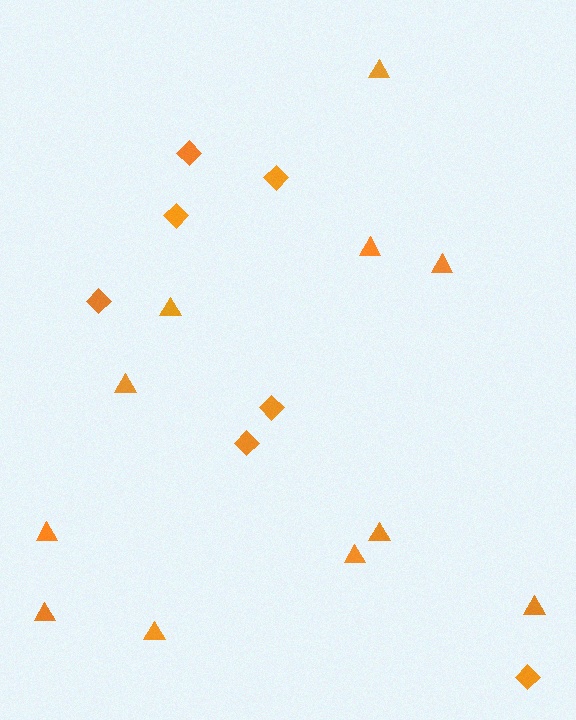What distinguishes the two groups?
There are 2 groups: one group of triangles (11) and one group of diamonds (7).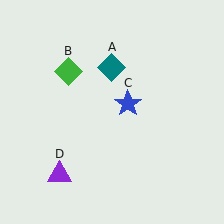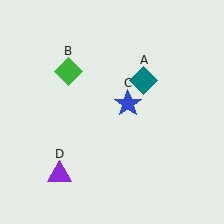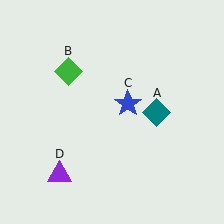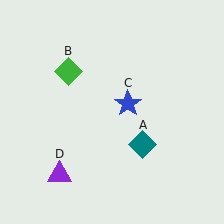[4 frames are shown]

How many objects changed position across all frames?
1 object changed position: teal diamond (object A).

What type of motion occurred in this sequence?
The teal diamond (object A) rotated clockwise around the center of the scene.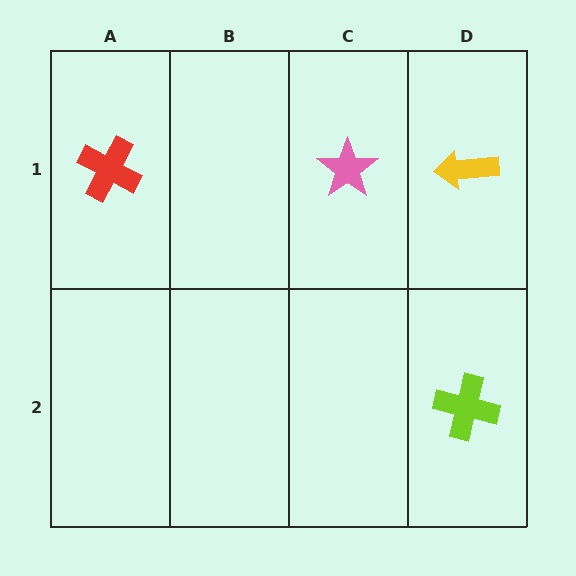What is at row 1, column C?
A pink star.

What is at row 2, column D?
A lime cross.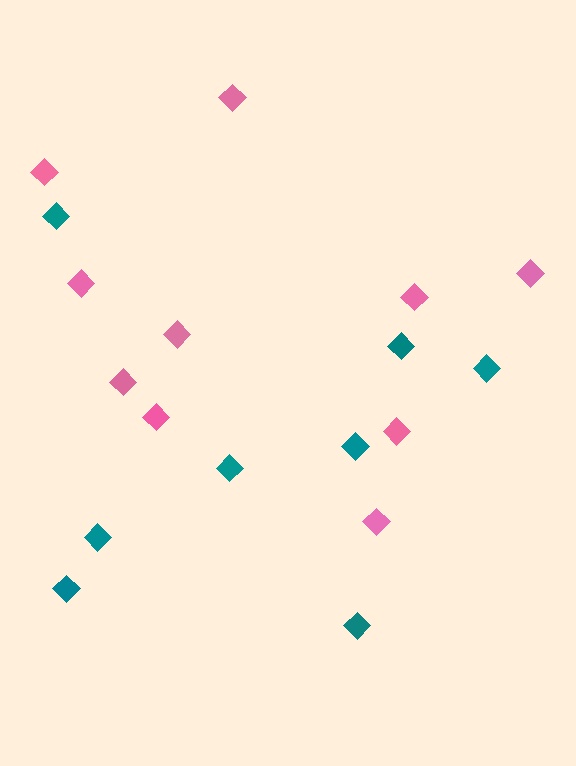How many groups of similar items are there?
There are 2 groups: one group of pink diamonds (10) and one group of teal diamonds (8).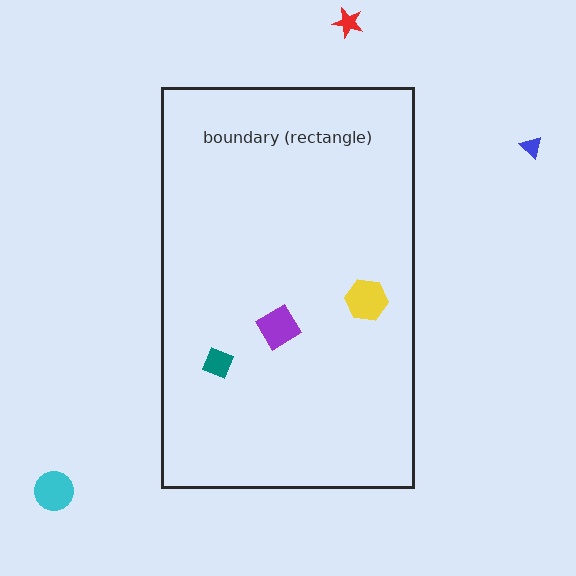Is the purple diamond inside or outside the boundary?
Inside.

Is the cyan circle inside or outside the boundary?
Outside.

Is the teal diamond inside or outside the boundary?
Inside.